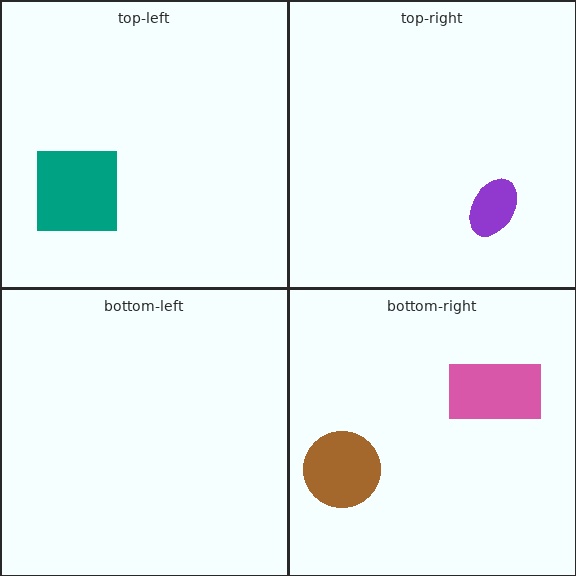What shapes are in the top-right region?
The purple ellipse.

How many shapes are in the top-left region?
1.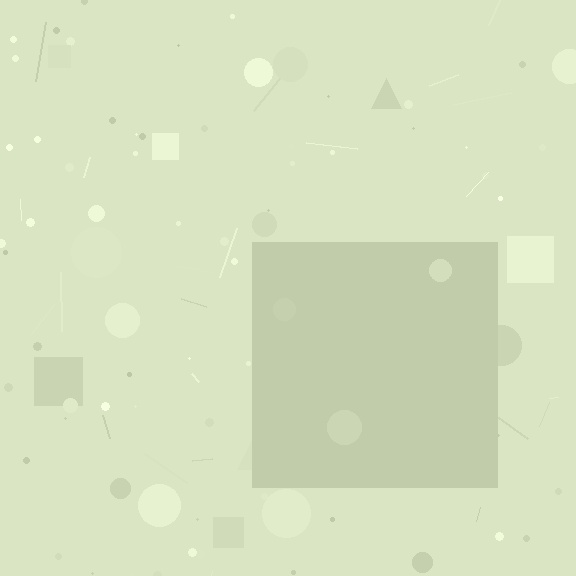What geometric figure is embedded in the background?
A square is embedded in the background.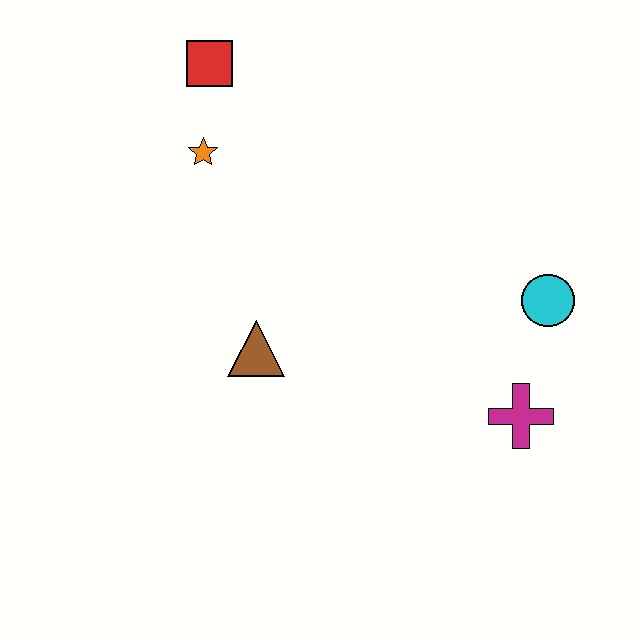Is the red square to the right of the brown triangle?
No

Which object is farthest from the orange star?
The magenta cross is farthest from the orange star.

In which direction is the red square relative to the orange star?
The red square is above the orange star.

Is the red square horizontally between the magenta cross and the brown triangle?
No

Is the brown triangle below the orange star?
Yes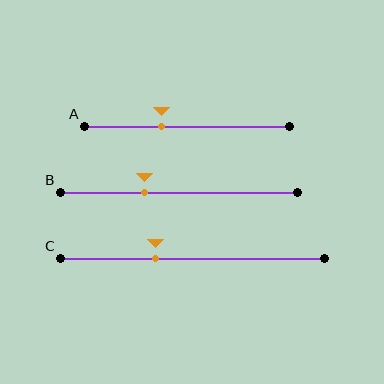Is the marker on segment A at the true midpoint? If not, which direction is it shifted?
No, the marker on segment A is shifted to the left by about 12% of the segment length.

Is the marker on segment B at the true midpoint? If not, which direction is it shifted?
No, the marker on segment B is shifted to the left by about 14% of the segment length.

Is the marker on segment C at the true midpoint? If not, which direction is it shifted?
No, the marker on segment C is shifted to the left by about 14% of the segment length.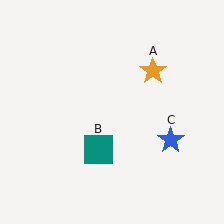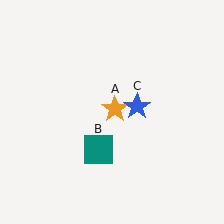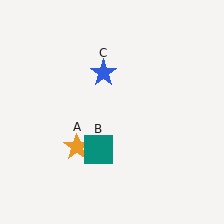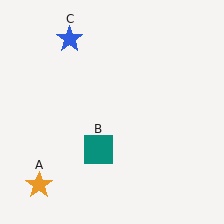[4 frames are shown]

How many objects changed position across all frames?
2 objects changed position: orange star (object A), blue star (object C).